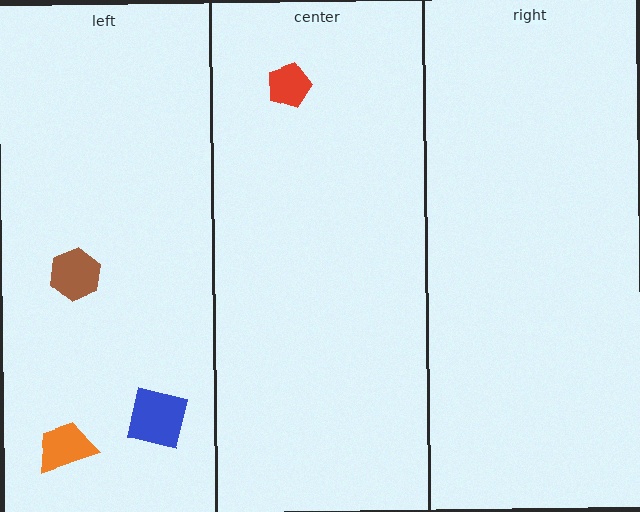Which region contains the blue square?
The left region.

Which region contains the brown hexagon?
The left region.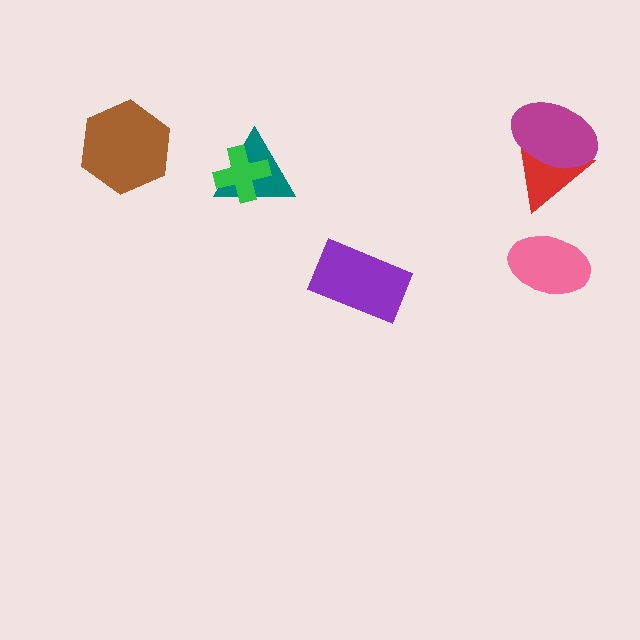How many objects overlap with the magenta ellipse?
1 object overlaps with the magenta ellipse.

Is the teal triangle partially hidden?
Yes, it is partially covered by another shape.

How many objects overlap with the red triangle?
1 object overlaps with the red triangle.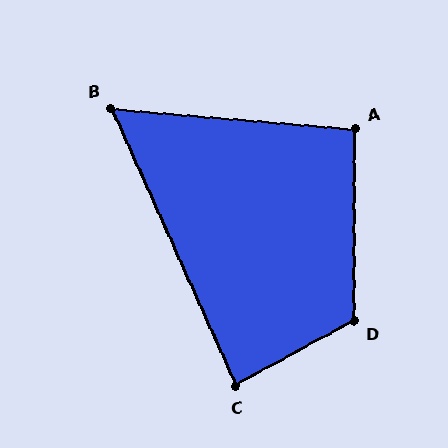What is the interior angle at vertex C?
Approximately 86 degrees (approximately right).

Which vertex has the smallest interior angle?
B, at approximately 61 degrees.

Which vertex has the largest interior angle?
D, at approximately 119 degrees.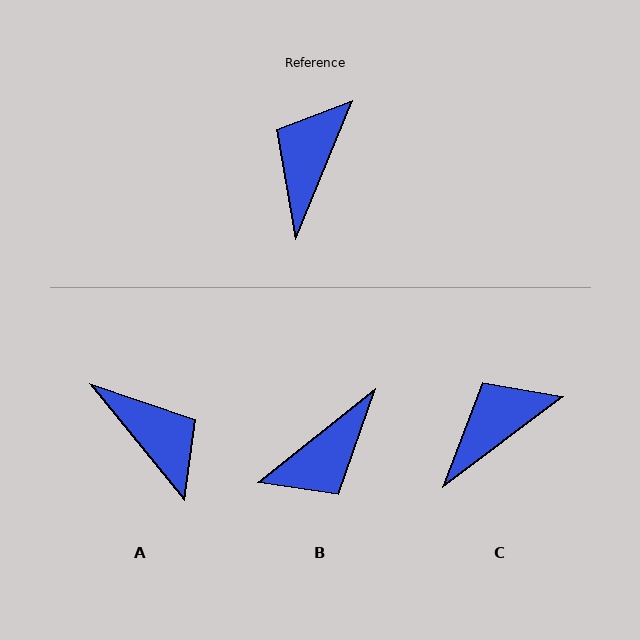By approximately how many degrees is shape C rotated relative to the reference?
Approximately 31 degrees clockwise.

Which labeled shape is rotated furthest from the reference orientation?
B, about 151 degrees away.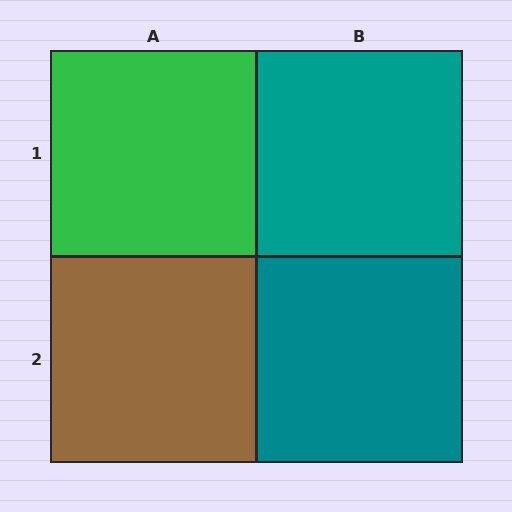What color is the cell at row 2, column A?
Brown.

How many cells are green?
1 cell is green.